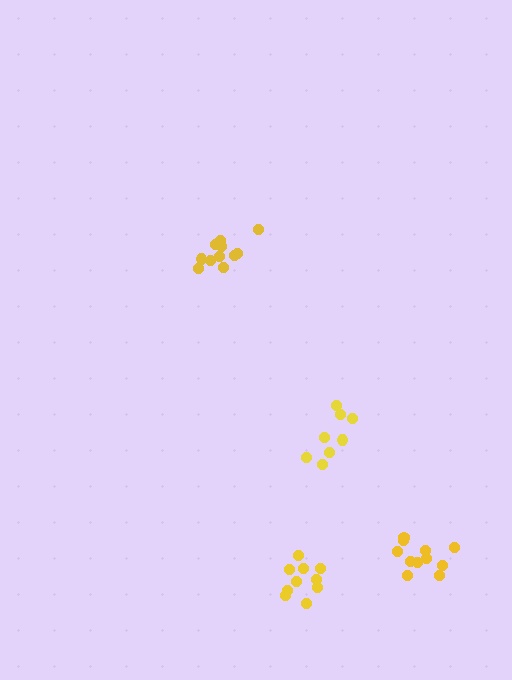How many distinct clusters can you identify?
There are 4 distinct clusters.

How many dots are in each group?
Group 1: 8 dots, Group 2: 10 dots, Group 3: 11 dots, Group 4: 11 dots (40 total).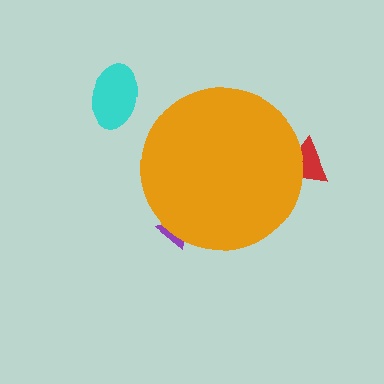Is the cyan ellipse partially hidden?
No, the cyan ellipse is fully visible.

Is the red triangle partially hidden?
Yes, the red triangle is partially hidden behind the orange circle.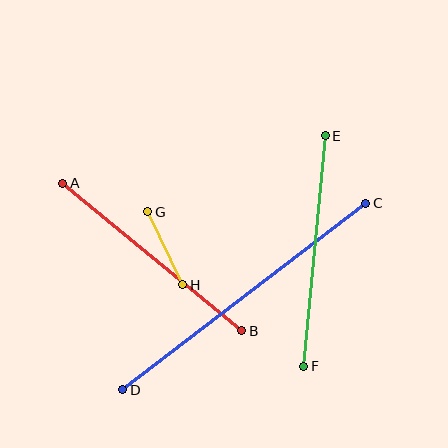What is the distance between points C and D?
The distance is approximately 306 pixels.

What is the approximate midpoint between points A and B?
The midpoint is at approximately (152, 257) pixels.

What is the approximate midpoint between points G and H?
The midpoint is at approximately (165, 248) pixels.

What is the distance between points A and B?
The distance is approximately 232 pixels.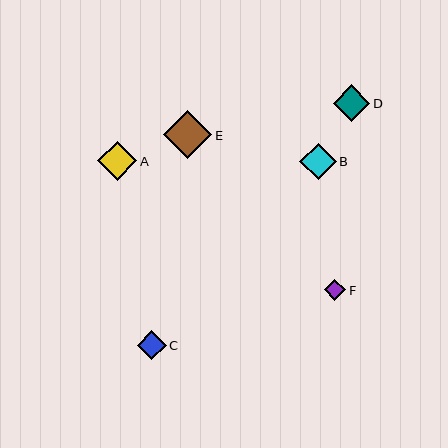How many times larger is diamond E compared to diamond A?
Diamond E is approximately 1.2 times the size of diamond A.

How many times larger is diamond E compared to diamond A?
Diamond E is approximately 1.2 times the size of diamond A.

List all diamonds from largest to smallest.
From largest to smallest: E, A, D, B, C, F.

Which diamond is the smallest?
Diamond F is the smallest with a size of approximately 21 pixels.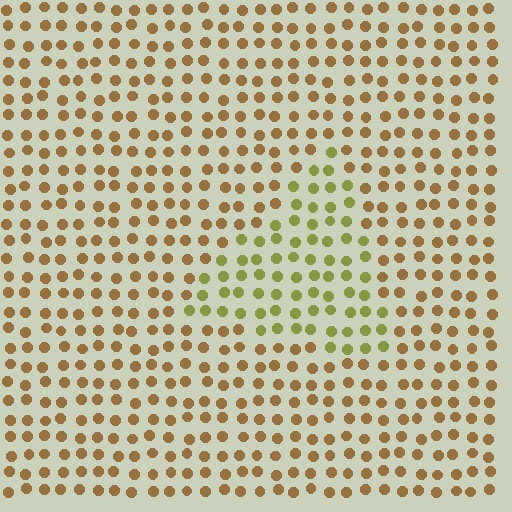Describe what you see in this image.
The image is filled with small brown elements in a uniform arrangement. A triangle-shaped region is visible where the elements are tinted to a slightly different hue, forming a subtle color boundary.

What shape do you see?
I see a triangle.